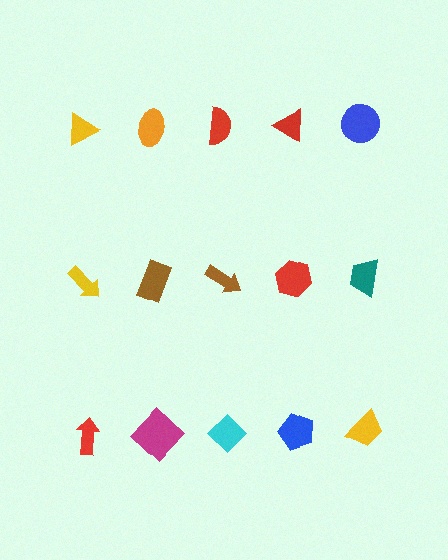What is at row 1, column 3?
A red semicircle.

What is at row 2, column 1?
A yellow arrow.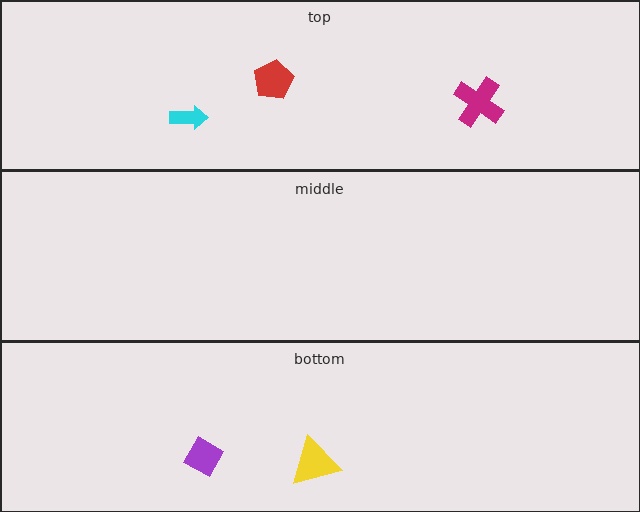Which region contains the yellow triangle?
The bottom region.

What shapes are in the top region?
The cyan arrow, the red pentagon, the magenta cross.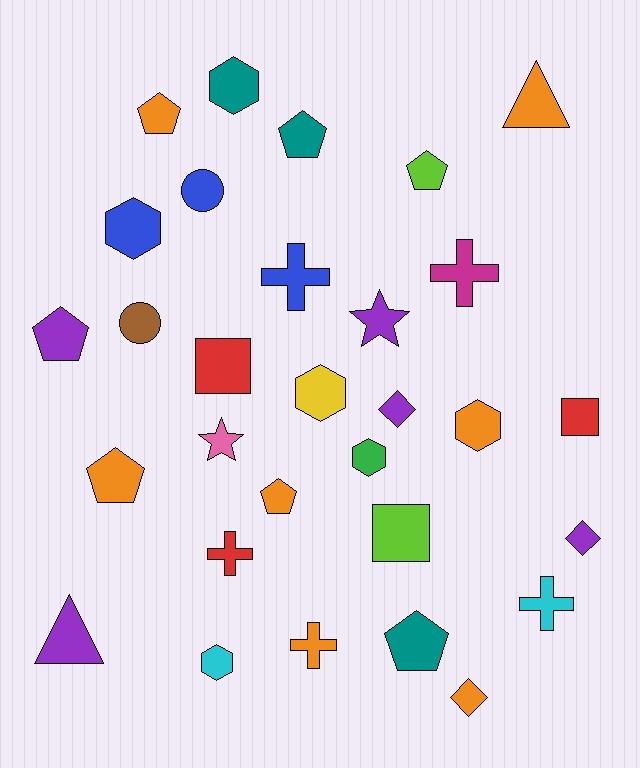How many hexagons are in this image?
There are 6 hexagons.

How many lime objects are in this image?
There are 2 lime objects.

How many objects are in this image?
There are 30 objects.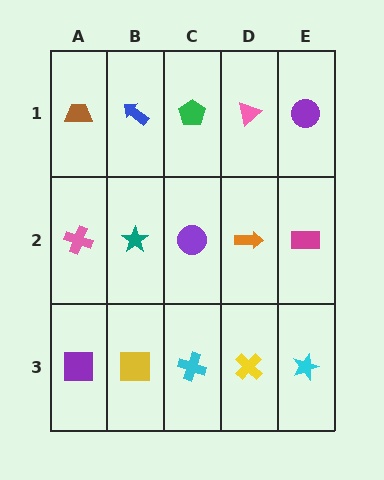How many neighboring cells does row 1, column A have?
2.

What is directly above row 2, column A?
A brown trapezoid.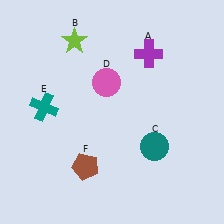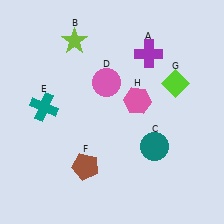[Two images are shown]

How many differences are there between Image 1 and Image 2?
There are 2 differences between the two images.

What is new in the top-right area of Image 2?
A lime diamond (G) was added in the top-right area of Image 2.